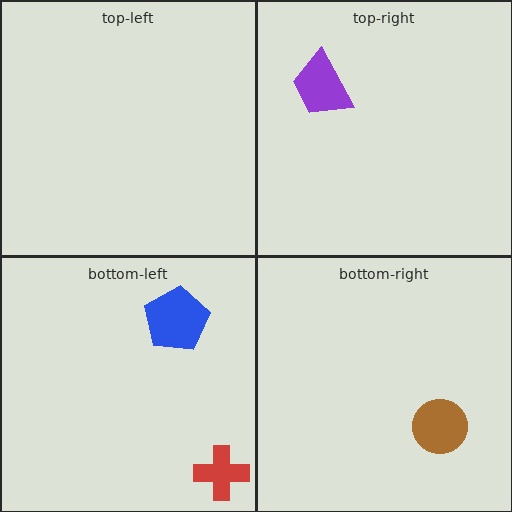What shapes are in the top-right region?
The purple trapezoid.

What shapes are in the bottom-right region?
The brown circle.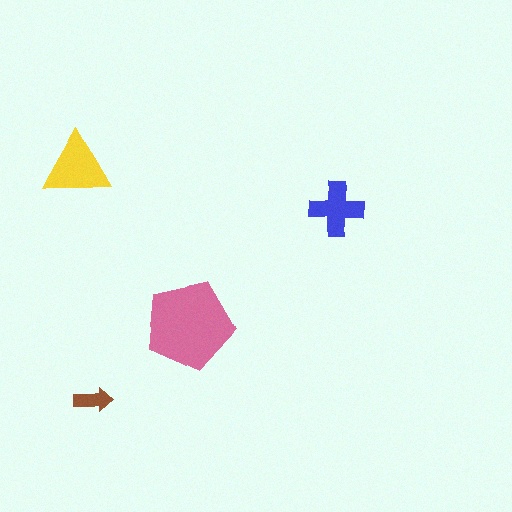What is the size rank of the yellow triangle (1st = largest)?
2nd.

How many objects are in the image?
There are 4 objects in the image.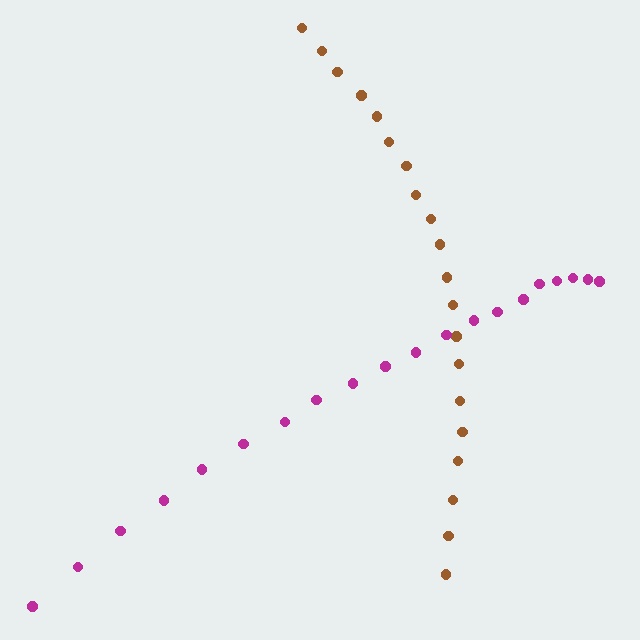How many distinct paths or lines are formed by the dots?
There are 2 distinct paths.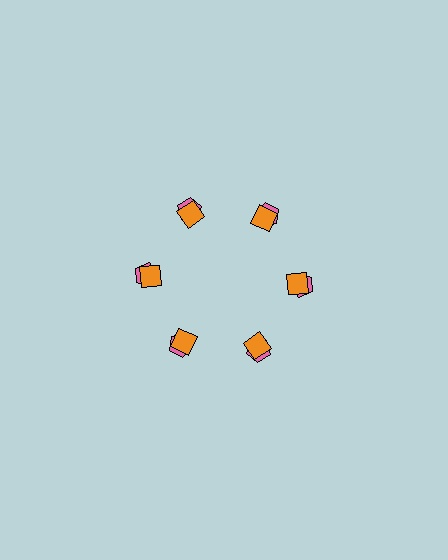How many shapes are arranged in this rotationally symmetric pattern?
There are 12 shapes, arranged in 6 groups of 2.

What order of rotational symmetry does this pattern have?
This pattern has 6-fold rotational symmetry.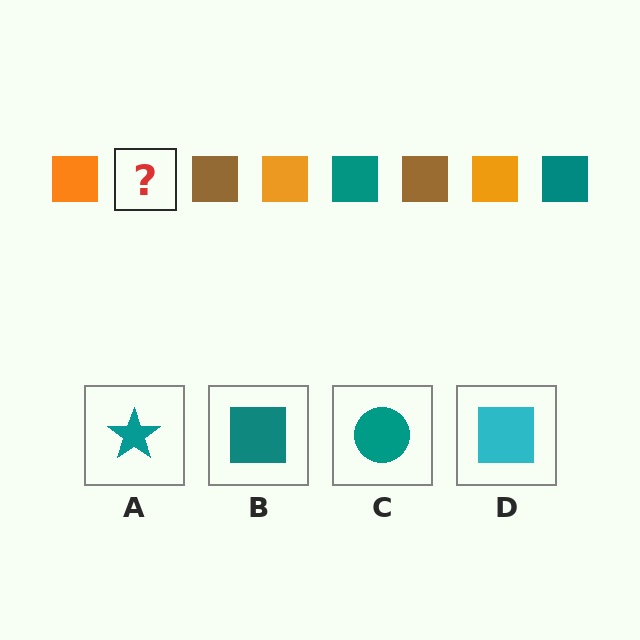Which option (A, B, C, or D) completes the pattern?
B.